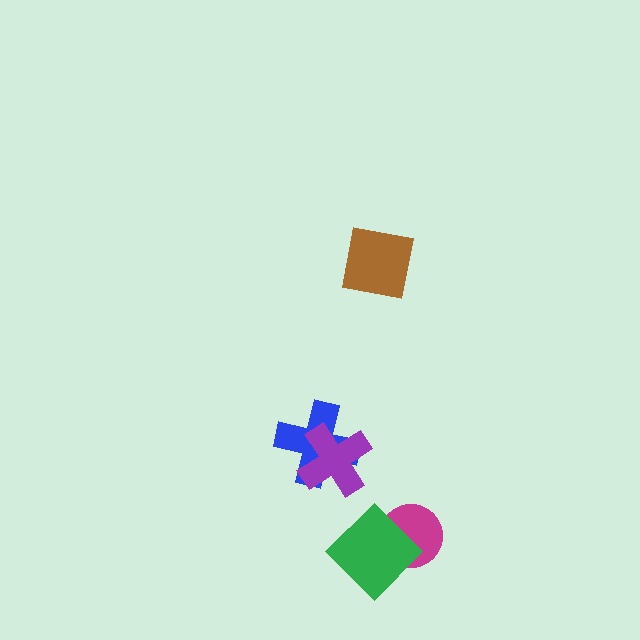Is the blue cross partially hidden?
Yes, it is partially covered by another shape.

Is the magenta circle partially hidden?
Yes, it is partially covered by another shape.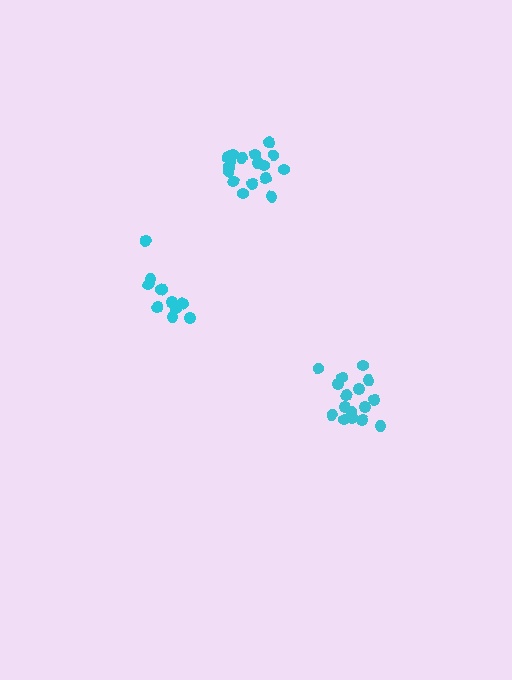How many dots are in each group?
Group 1: 17 dots, Group 2: 17 dots, Group 3: 11 dots (45 total).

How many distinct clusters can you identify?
There are 3 distinct clusters.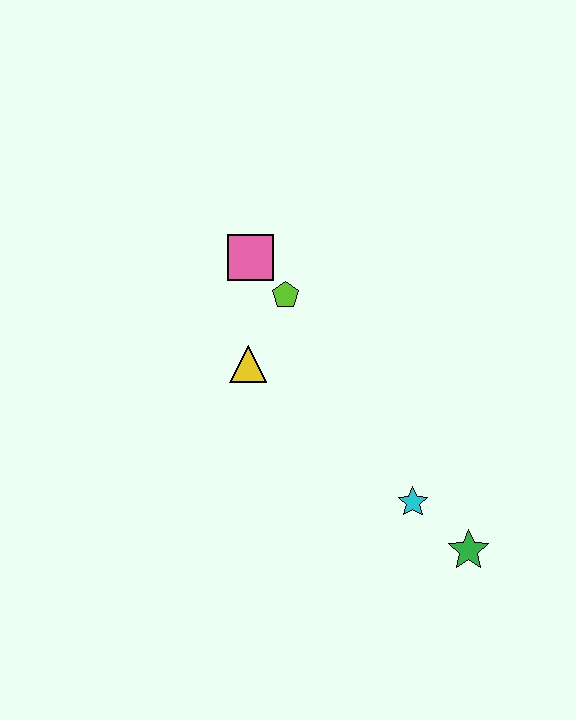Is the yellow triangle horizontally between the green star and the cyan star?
No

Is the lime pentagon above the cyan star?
Yes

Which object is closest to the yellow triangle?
The lime pentagon is closest to the yellow triangle.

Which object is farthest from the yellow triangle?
The green star is farthest from the yellow triangle.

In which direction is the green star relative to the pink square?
The green star is below the pink square.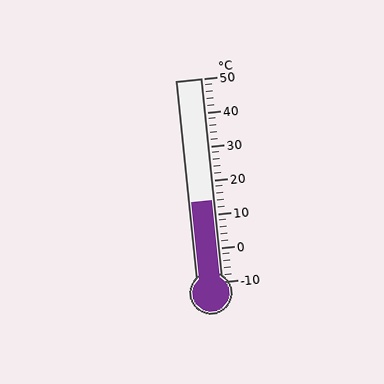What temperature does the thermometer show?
The thermometer shows approximately 14°C.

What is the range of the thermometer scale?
The thermometer scale ranges from -10°C to 50°C.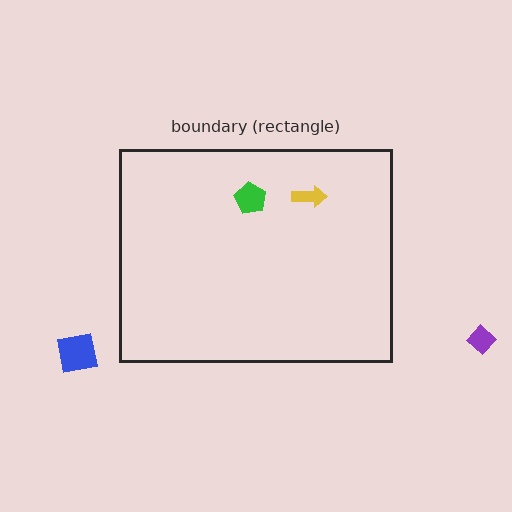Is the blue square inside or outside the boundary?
Outside.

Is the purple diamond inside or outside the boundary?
Outside.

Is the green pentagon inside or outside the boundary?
Inside.